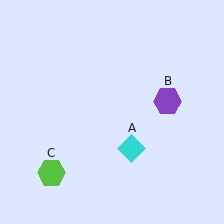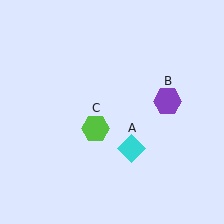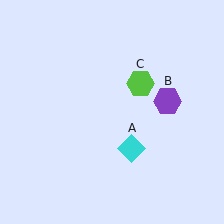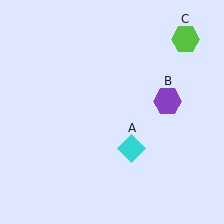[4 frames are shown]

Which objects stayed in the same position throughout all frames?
Cyan diamond (object A) and purple hexagon (object B) remained stationary.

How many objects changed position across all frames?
1 object changed position: lime hexagon (object C).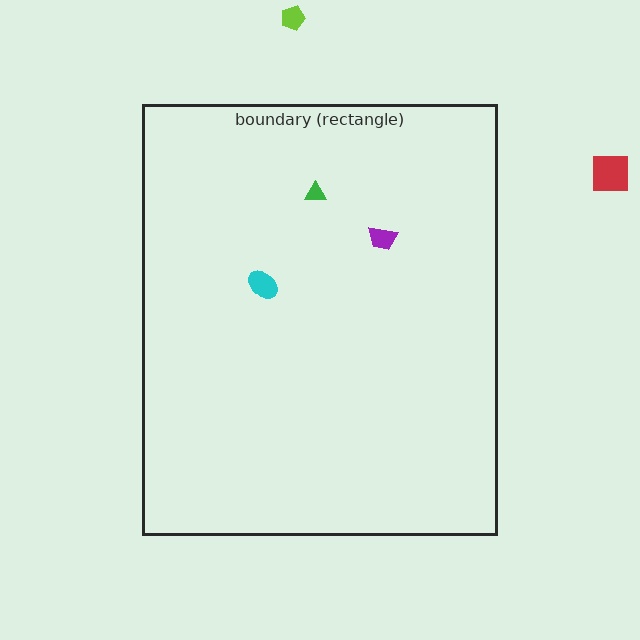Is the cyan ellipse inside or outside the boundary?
Inside.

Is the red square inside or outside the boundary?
Outside.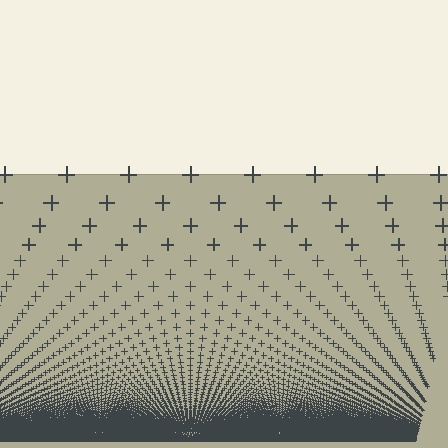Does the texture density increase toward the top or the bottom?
Density increases toward the bottom.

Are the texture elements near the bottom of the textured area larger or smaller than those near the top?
Smaller. The gradient is inverted — elements near the bottom are smaller and denser.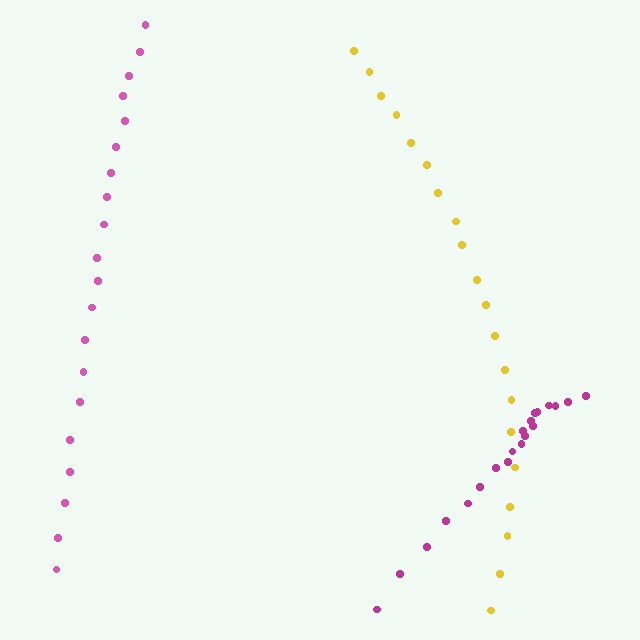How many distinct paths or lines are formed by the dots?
There are 3 distinct paths.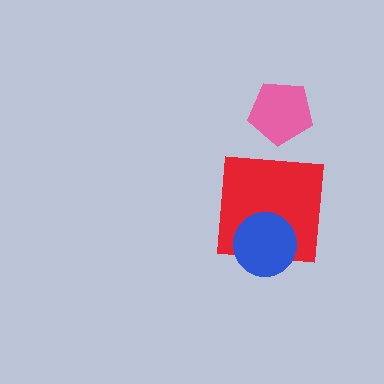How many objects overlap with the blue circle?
1 object overlaps with the blue circle.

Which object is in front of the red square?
The blue circle is in front of the red square.